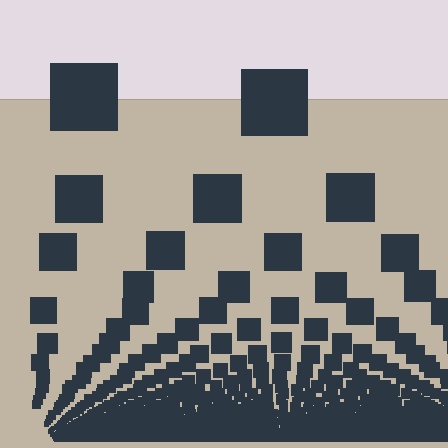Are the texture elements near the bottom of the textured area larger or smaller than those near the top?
Smaller. The gradient is inverted — elements near the bottom are smaller and denser.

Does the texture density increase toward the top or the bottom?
Density increases toward the bottom.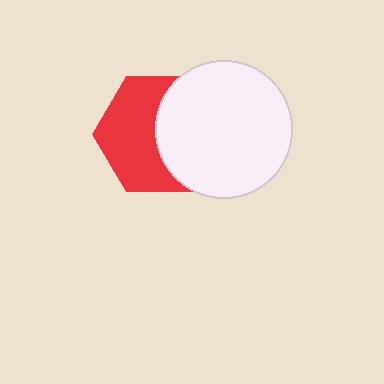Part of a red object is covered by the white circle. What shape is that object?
It is a hexagon.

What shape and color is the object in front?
The object in front is a white circle.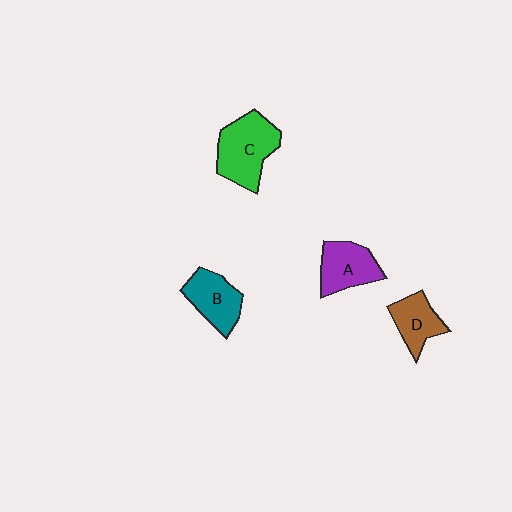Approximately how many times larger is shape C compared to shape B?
Approximately 1.4 times.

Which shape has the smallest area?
Shape D (brown).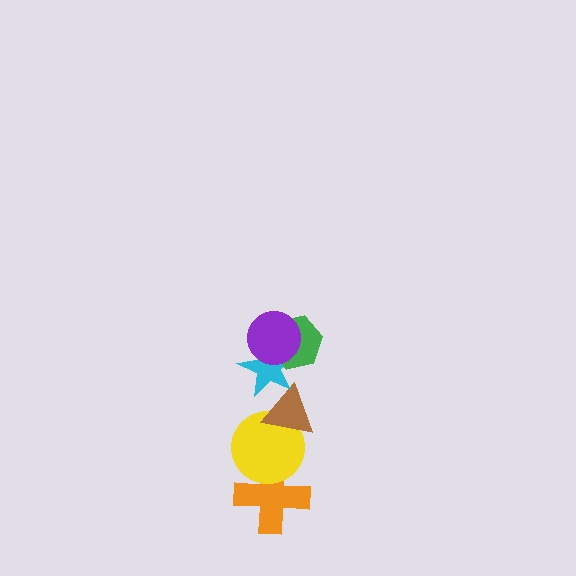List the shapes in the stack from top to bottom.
From top to bottom: the purple circle, the green hexagon, the cyan star, the brown triangle, the yellow circle, the orange cross.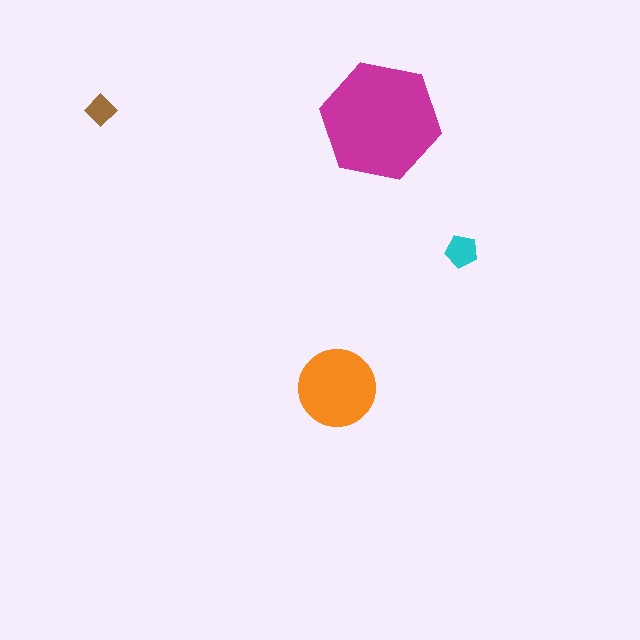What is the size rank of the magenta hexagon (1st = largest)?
1st.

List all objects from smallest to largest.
The brown diamond, the cyan pentagon, the orange circle, the magenta hexagon.